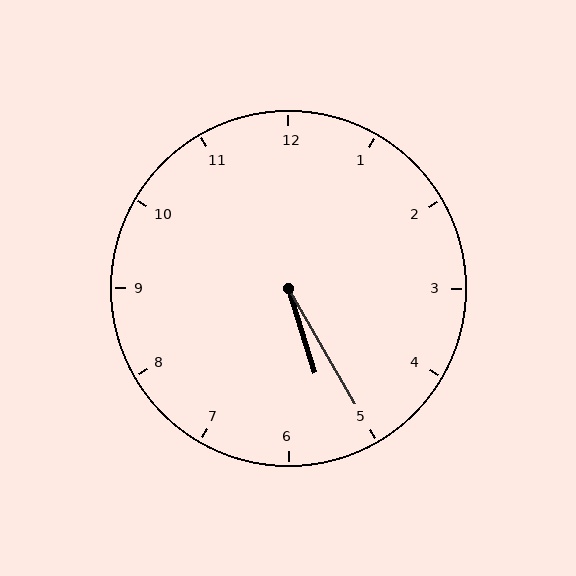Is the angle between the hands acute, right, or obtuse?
It is acute.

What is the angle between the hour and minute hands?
Approximately 12 degrees.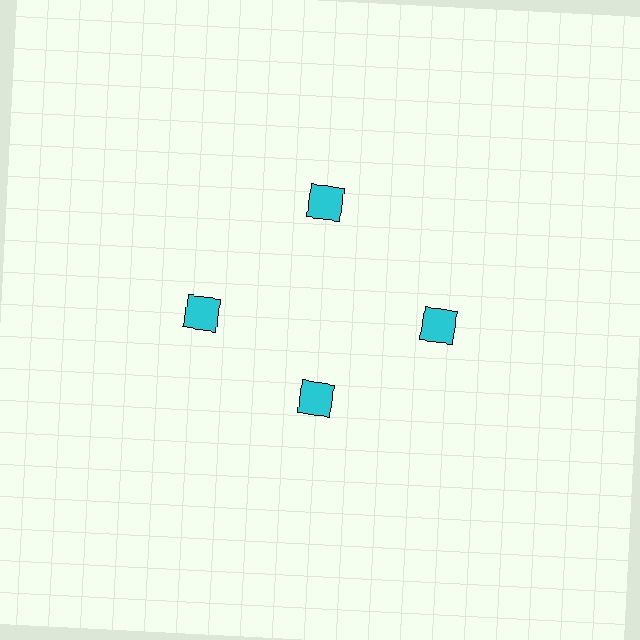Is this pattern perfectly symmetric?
No. The 4 cyan squares are arranged in a ring, but one element near the 6 o'clock position is pulled inward toward the center, breaking the 4-fold rotational symmetry.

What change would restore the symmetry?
The symmetry would be restored by moving it outward, back onto the ring so that all 4 squares sit at equal angles and equal distance from the center.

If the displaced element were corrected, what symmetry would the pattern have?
It would have 4-fold rotational symmetry — the pattern would map onto itself every 90 degrees.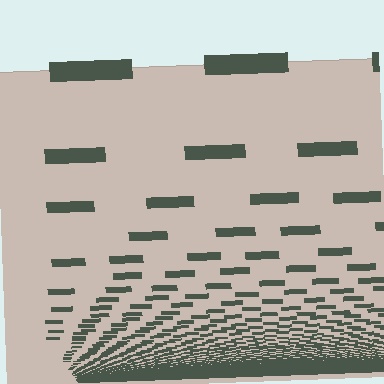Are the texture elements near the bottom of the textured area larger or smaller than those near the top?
Smaller. The gradient is inverted — elements near the bottom are smaller and denser.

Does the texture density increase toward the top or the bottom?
Density increases toward the bottom.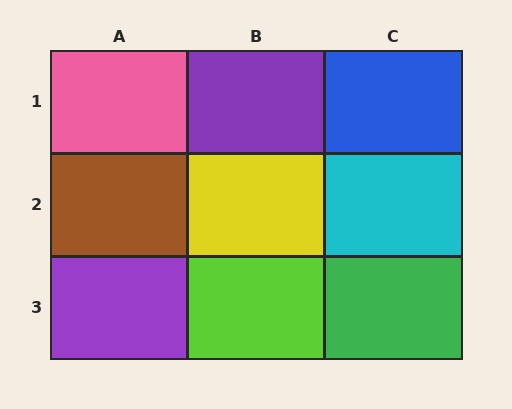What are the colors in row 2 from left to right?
Brown, yellow, cyan.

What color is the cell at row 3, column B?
Lime.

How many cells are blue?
1 cell is blue.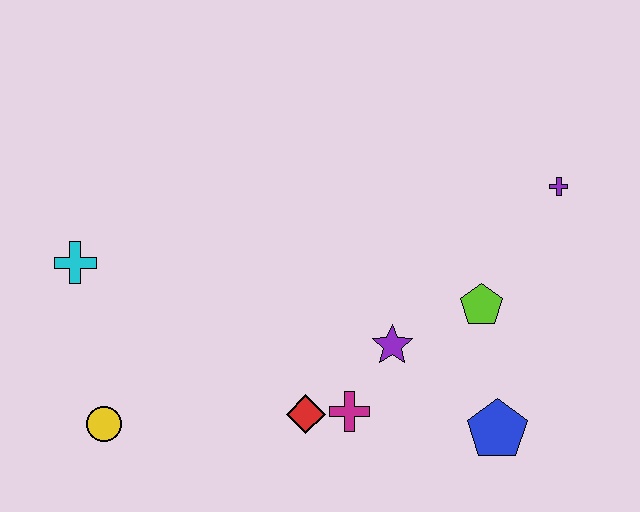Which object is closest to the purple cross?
The lime pentagon is closest to the purple cross.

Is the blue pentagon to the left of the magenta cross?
No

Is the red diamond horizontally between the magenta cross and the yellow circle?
Yes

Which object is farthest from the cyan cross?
The purple cross is farthest from the cyan cross.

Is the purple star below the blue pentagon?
No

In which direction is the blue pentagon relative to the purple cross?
The blue pentagon is below the purple cross.